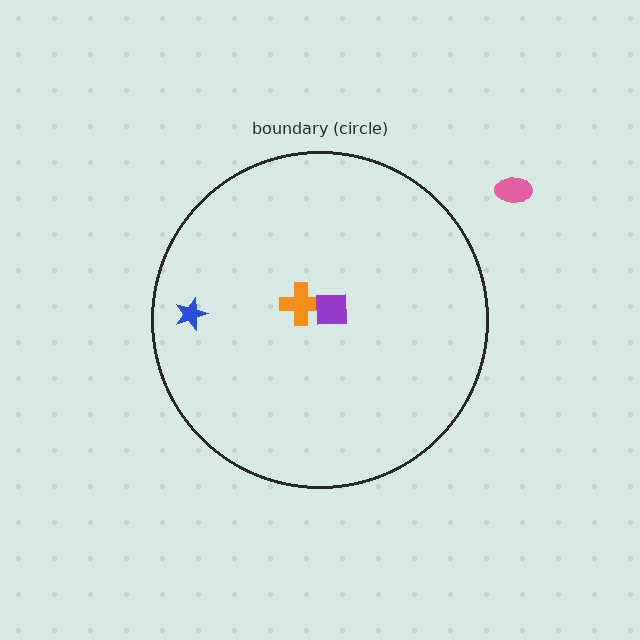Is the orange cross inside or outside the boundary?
Inside.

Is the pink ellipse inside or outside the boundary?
Outside.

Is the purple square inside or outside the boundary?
Inside.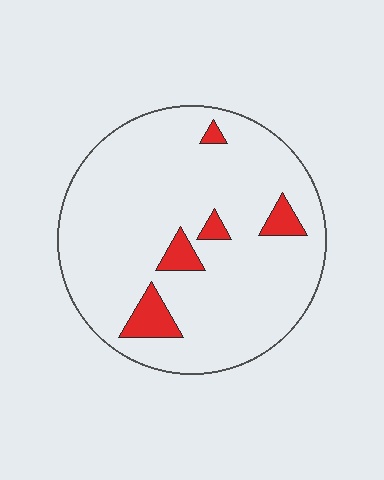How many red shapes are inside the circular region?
5.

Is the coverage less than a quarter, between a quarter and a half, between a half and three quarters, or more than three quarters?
Less than a quarter.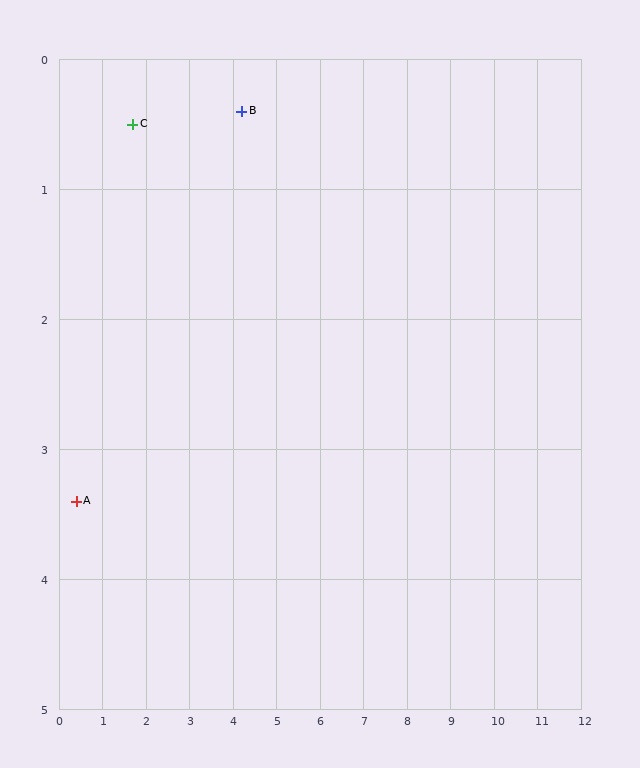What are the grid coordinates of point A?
Point A is at approximately (0.4, 3.4).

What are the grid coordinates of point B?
Point B is at approximately (4.2, 0.4).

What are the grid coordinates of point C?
Point C is at approximately (1.7, 0.5).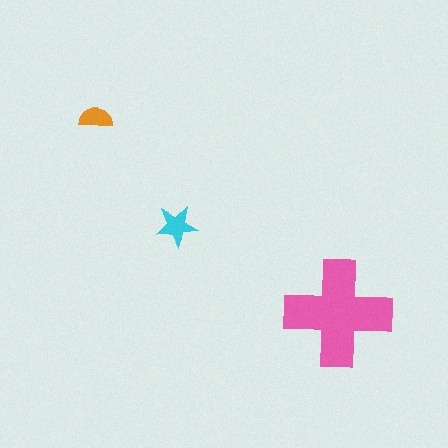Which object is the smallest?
The orange semicircle.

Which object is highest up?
The orange semicircle is topmost.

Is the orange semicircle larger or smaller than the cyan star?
Smaller.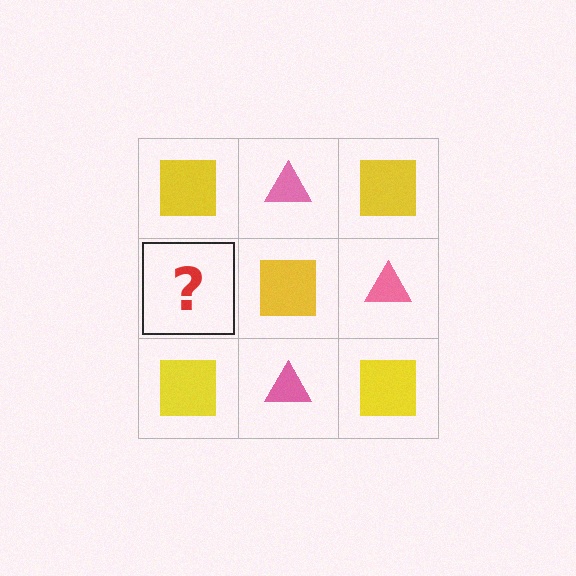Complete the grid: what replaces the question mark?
The question mark should be replaced with a pink triangle.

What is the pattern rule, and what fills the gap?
The rule is that it alternates yellow square and pink triangle in a checkerboard pattern. The gap should be filled with a pink triangle.